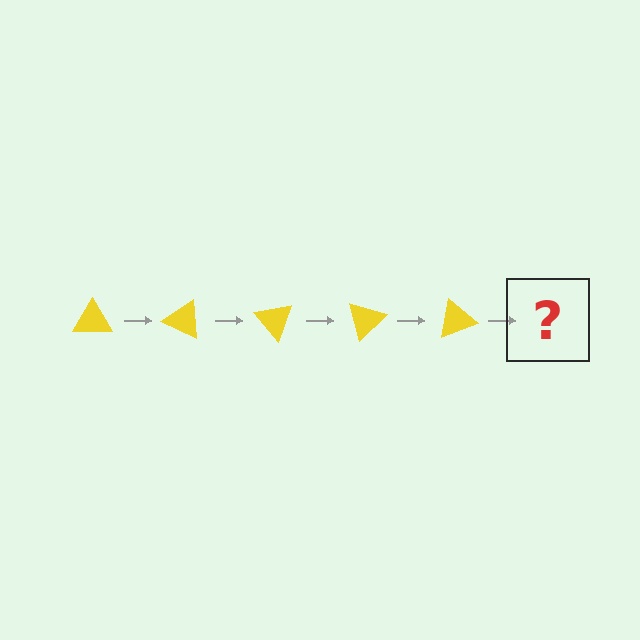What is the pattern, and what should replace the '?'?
The pattern is that the triangle rotates 25 degrees each step. The '?' should be a yellow triangle rotated 125 degrees.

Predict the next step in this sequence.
The next step is a yellow triangle rotated 125 degrees.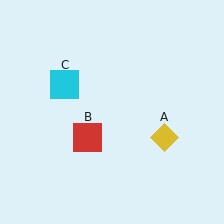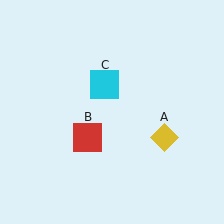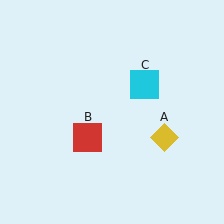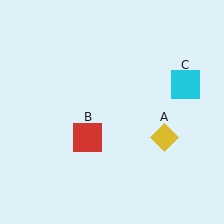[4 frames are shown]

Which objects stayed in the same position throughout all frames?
Yellow diamond (object A) and red square (object B) remained stationary.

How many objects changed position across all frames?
1 object changed position: cyan square (object C).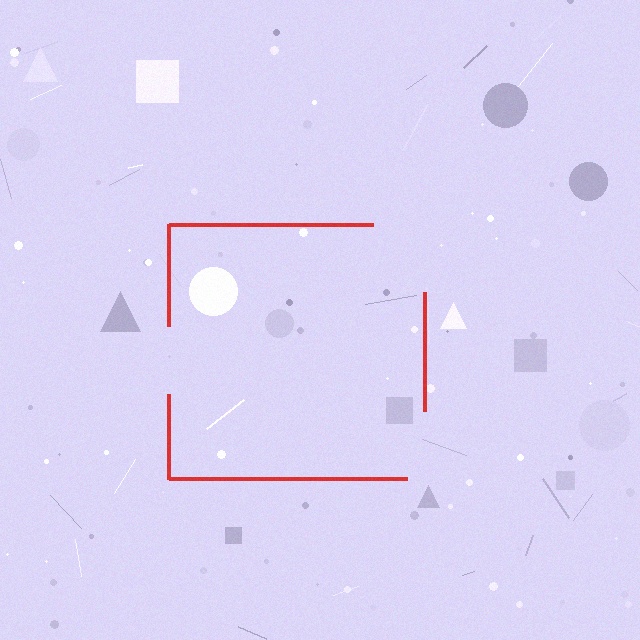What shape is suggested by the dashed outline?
The dashed outline suggests a square.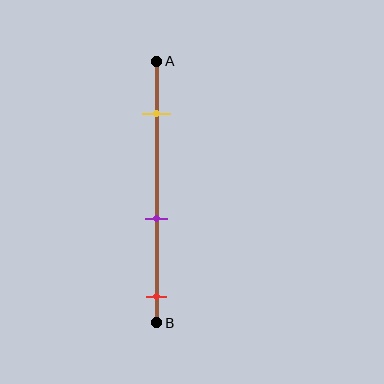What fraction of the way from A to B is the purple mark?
The purple mark is approximately 60% (0.6) of the way from A to B.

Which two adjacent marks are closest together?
The purple and red marks are the closest adjacent pair.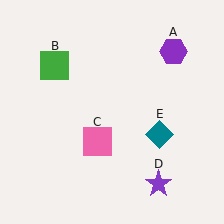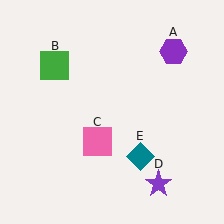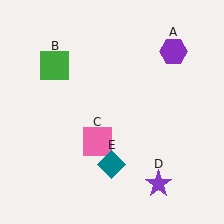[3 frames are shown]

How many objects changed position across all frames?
1 object changed position: teal diamond (object E).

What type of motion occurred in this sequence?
The teal diamond (object E) rotated clockwise around the center of the scene.